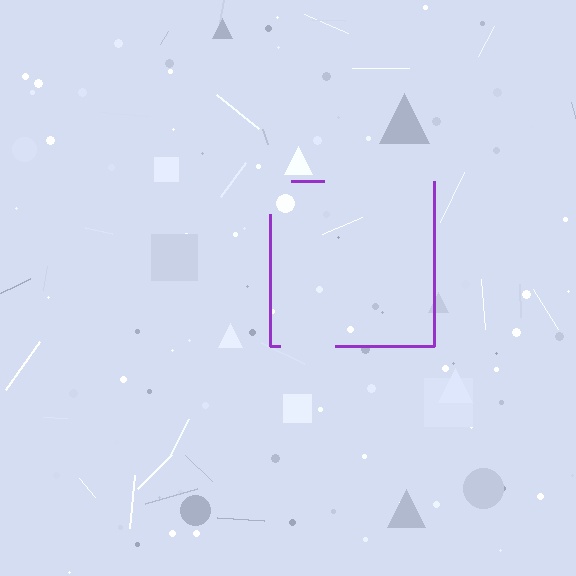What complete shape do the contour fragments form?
The contour fragments form a square.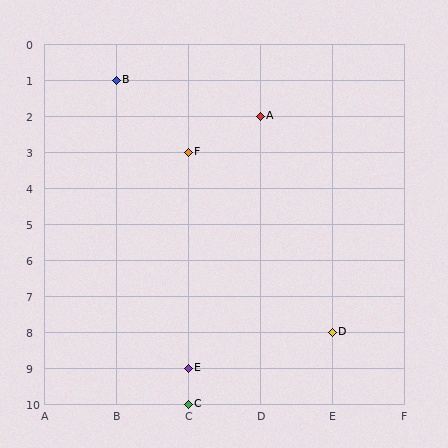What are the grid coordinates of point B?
Point B is at grid coordinates (B, 1).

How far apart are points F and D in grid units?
Points F and D are 2 columns and 5 rows apart (about 5.4 grid units diagonally).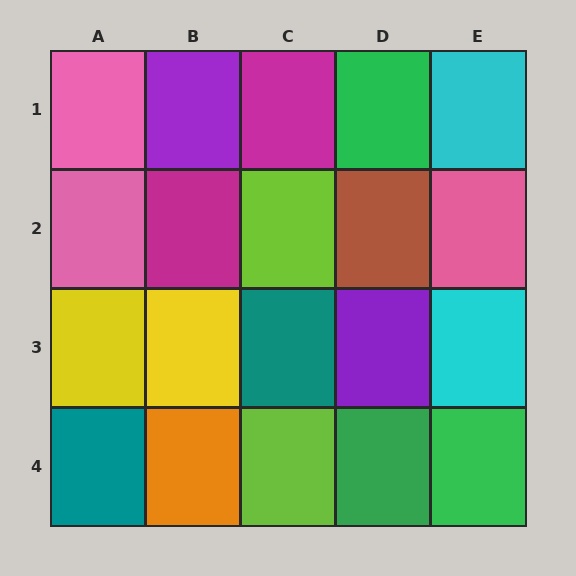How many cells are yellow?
2 cells are yellow.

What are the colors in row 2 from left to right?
Pink, magenta, lime, brown, pink.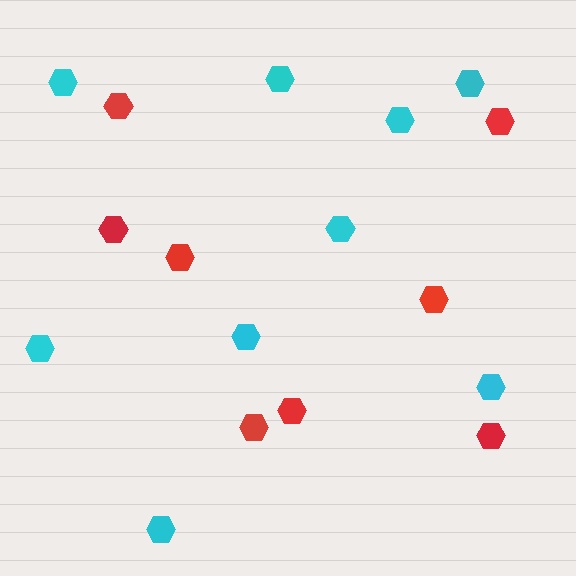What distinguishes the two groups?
There are 2 groups: one group of red hexagons (8) and one group of cyan hexagons (9).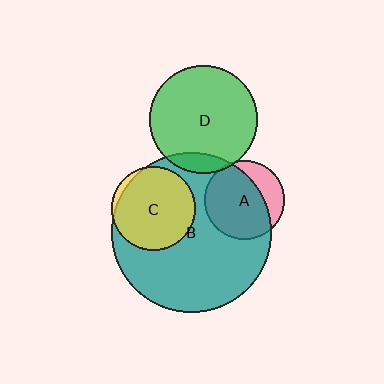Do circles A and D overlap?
Yes.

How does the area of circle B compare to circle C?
Approximately 3.7 times.